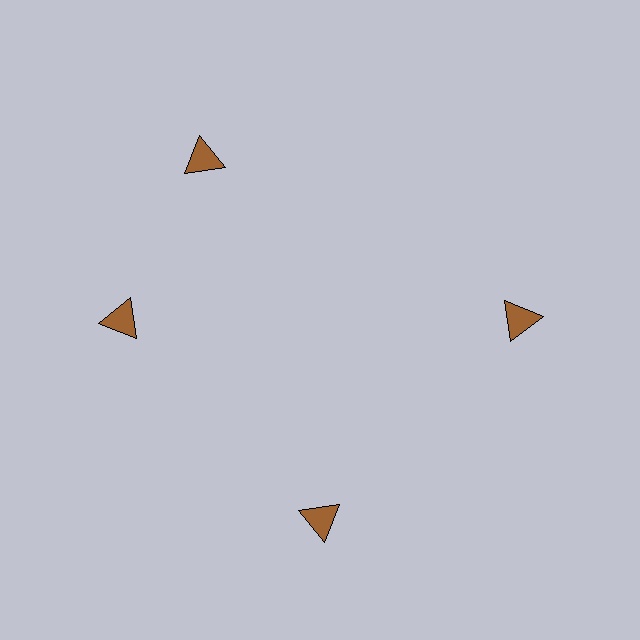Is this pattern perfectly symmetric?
No. The 4 brown triangles are arranged in a ring, but one element near the 12 o'clock position is rotated out of alignment along the ring, breaking the 4-fold rotational symmetry.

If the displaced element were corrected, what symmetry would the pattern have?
It would have 4-fold rotational symmetry — the pattern would map onto itself every 90 degrees.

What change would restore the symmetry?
The symmetry would be restored by rotating it back into even spacing with its neighbors so that all 4 triangles sit at equal angles and equal distance from the center.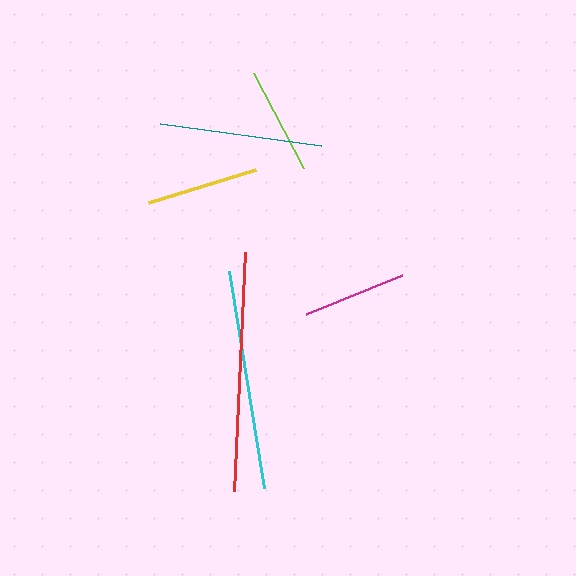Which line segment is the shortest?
The magenta line is the shortest at approximately 104 pixels.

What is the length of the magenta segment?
The magenta segment is approximately 104 pixels long.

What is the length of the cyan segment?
The cyan segment is approximately 219 pixels long.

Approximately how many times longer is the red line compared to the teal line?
The red line is approximately 1.5 times the length of the teal line.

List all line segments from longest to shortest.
From longest to shortest: red, cyan, teal, yellow, lime, magenta.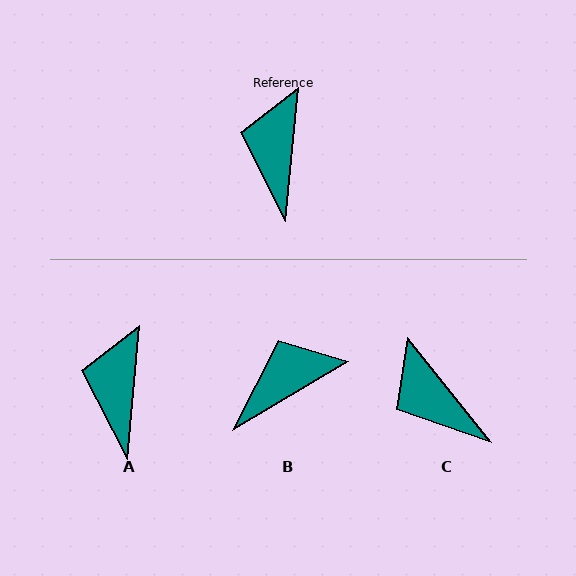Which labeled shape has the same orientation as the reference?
A.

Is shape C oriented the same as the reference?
No, it is off by about 44 degrees.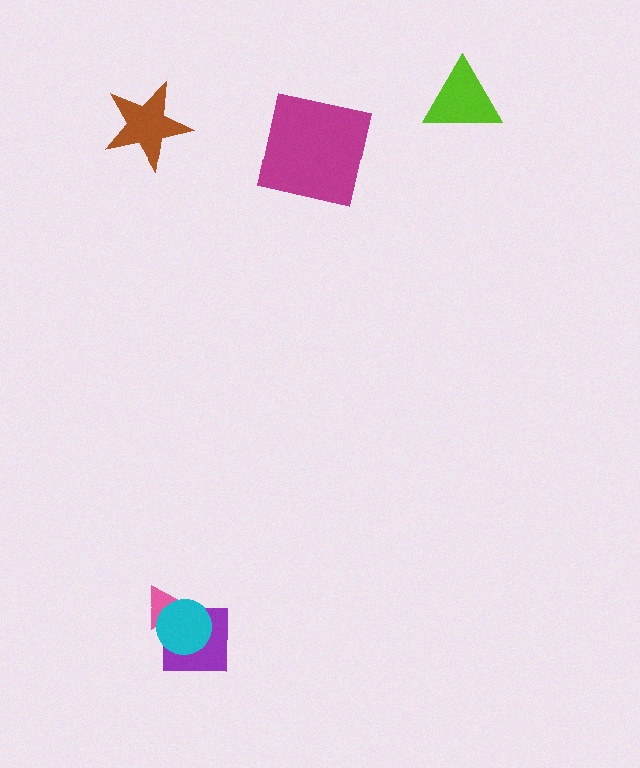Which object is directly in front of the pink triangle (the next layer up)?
The purple square is directly in front of the pink triangle.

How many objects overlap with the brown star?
0 objects overlap with the brown star.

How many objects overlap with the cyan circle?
2 objects overlap with the cyan circle.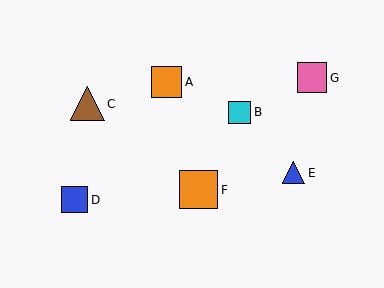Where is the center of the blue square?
The center of the blue square is at (75, 200).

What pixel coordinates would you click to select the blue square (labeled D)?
Click at (75, 200) to select the blue square D.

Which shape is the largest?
The orange square (labeled F) is the largest.